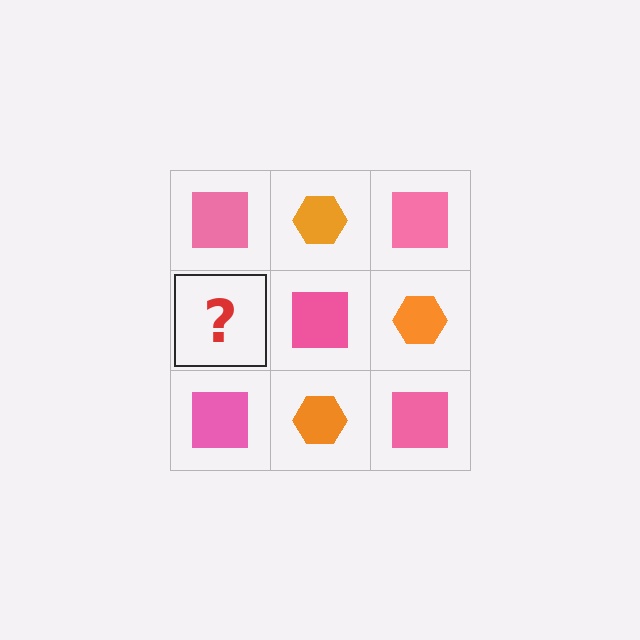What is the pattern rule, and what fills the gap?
The rule is that it alternates pink square and orange hexagon in a checkerboard pattern. The gap should be filled with an orange hexagon.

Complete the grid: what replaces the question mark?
The question mark should be replaced with an orange hexagon.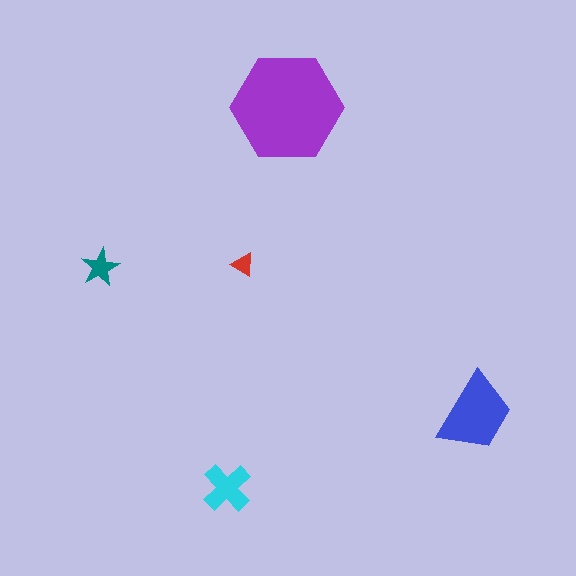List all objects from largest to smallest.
The purple hexagon, the blue trapezoid, the cyan cross, the teal star, the red triangle.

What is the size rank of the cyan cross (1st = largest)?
3rd.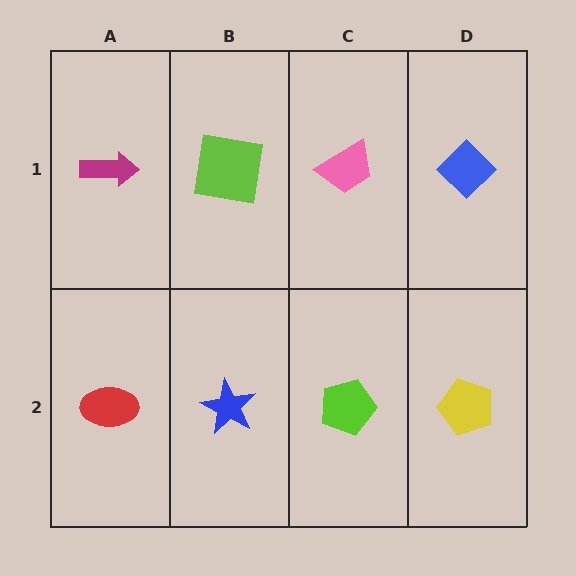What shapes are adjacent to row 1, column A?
A red ellipse (row 2, column A), a lime square (row 1, column B).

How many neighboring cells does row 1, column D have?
2.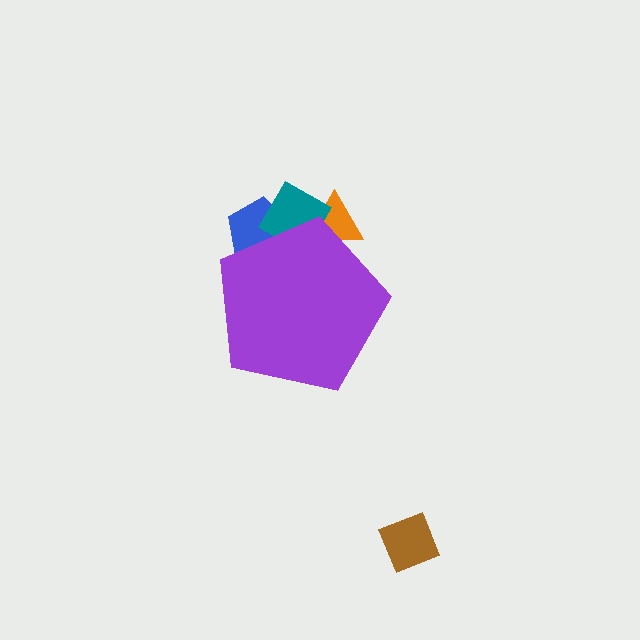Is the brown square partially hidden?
No, the brown square is fully visible.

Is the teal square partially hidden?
Yes, the teal square is partially hidden behind the purple pentagon.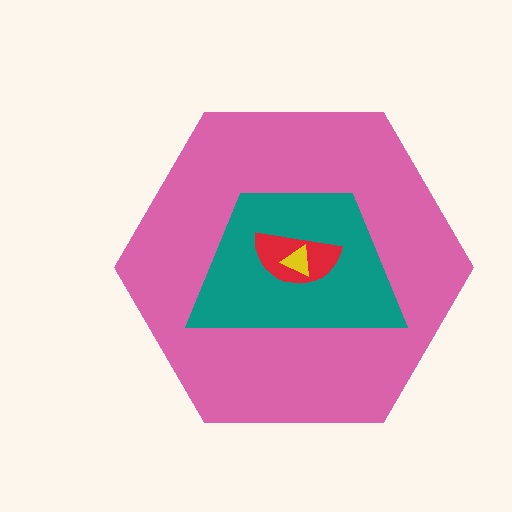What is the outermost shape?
The pink hexagon.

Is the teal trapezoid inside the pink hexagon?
Yes.